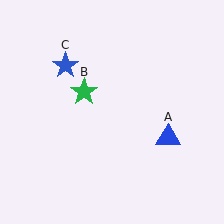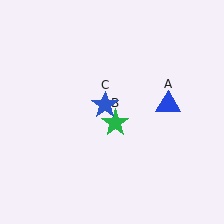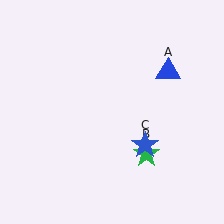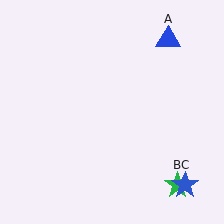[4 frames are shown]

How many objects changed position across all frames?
3 objects changed position: blue triangle (object A), green star (object B), blue star (object C).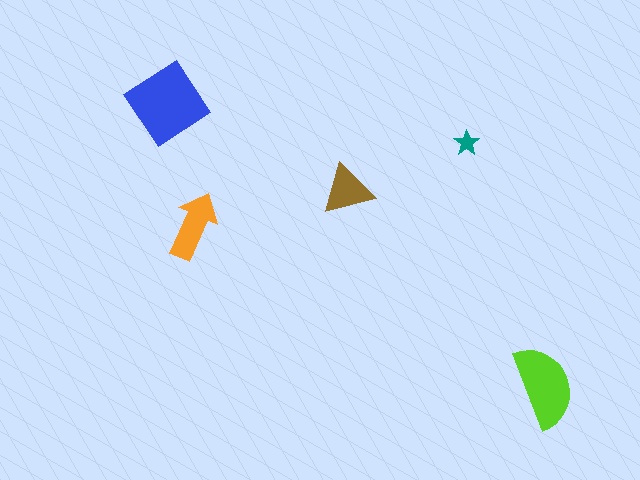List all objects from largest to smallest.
The blue diamond, the lime semicircle, the orange arrow, the brown triangle, the teal star.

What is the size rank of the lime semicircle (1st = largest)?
2nd.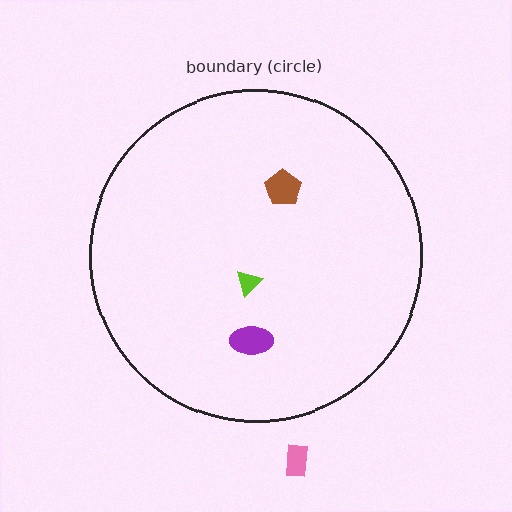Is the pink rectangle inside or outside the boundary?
Outside.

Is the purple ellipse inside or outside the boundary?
Inside.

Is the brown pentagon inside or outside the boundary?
Inside.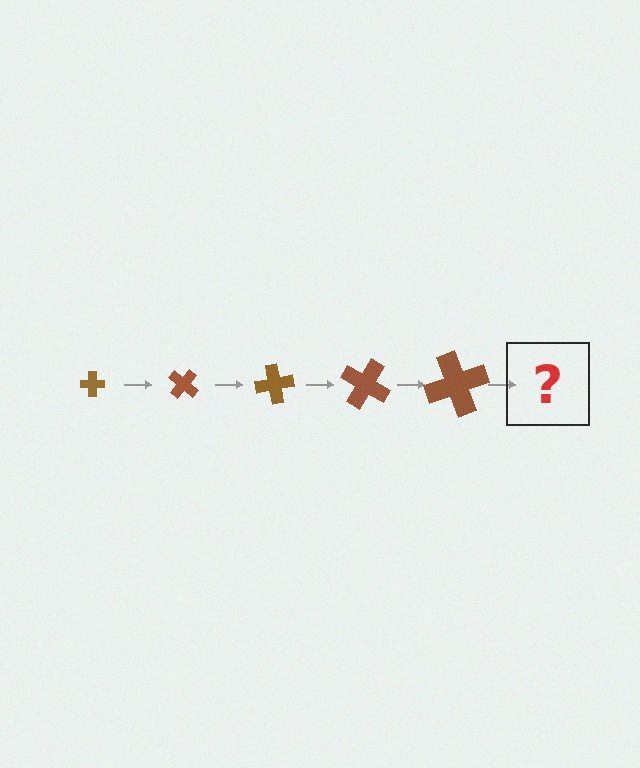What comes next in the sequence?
The next element should be a cross, larger than the previous one and rotated 200 degrees from the start.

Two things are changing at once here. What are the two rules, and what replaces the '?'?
The two rules are that the cross grows larger each step and it rotates 40 degrees each step. The '?' should be a cross, larger than the previous one and rotated 200 degrees from the start.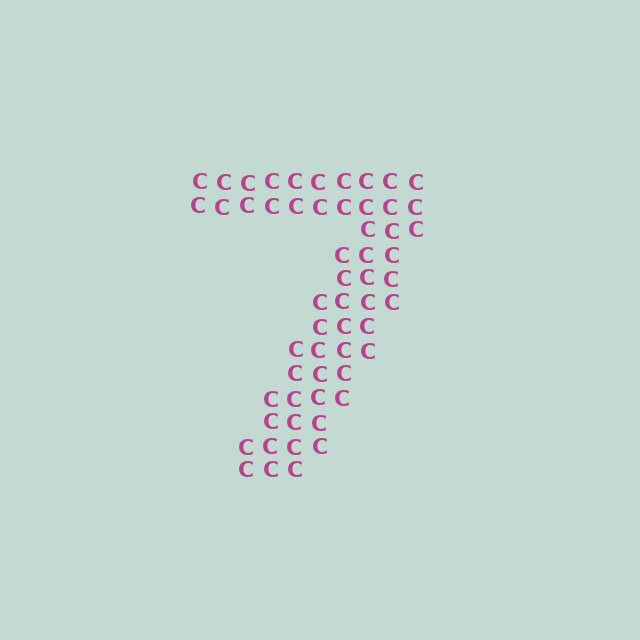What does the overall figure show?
The overall figure shows the digit 7.